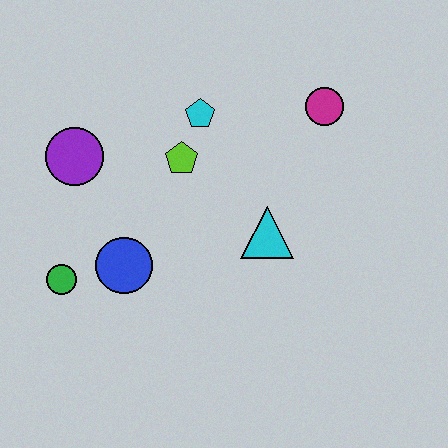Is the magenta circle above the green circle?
Yes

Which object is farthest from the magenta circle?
The green circle is farthest from the magenta circle.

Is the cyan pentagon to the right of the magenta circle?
No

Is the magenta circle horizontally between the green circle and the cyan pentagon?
No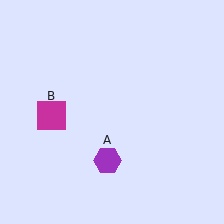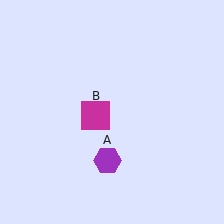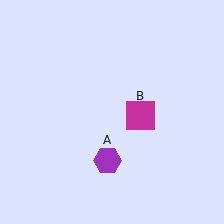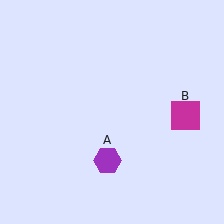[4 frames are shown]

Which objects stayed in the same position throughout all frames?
Purple hexagon (object A) remained stationary.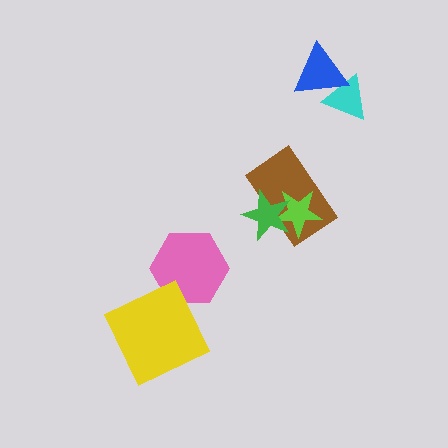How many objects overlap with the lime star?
2 objects overlap with the lime star.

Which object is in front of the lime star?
The green star is in front of the lime star.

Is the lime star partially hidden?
Yes, it is partially covered by another shape.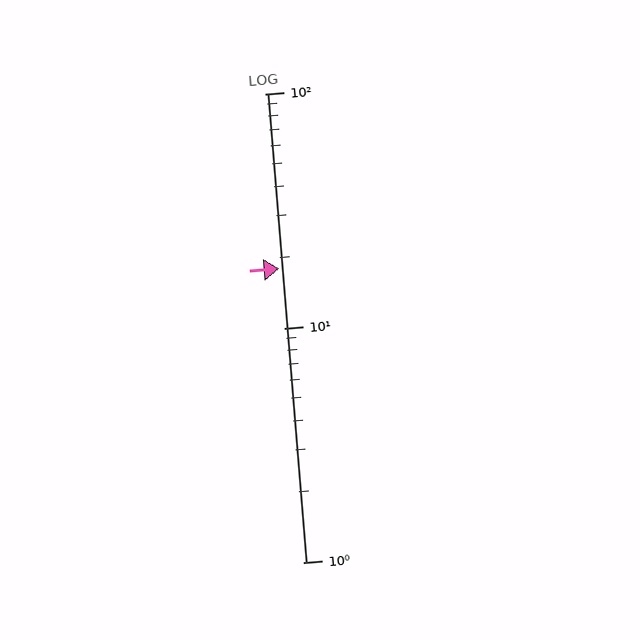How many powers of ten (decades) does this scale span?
The scale spans 2 decades, from 1 to 100.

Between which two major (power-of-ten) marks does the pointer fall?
The pointer is between 10 and 100.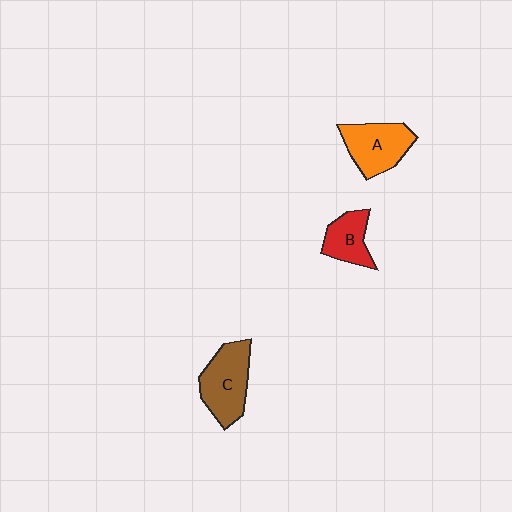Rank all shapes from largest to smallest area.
From largest to smallest: C (brown), A (orange), B (red).